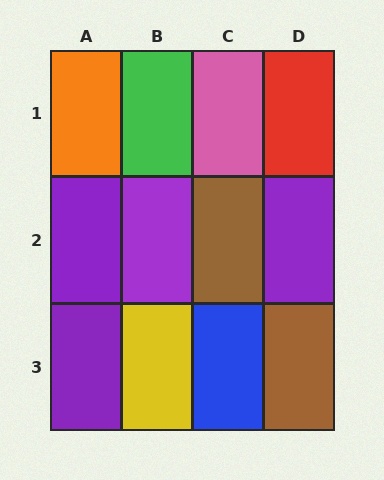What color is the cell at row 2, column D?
Purple.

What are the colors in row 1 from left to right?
Orange, green, pink, red.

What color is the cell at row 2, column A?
Purple.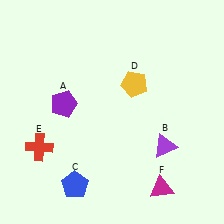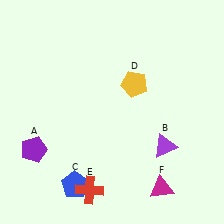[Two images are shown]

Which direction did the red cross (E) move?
The red cross (E) moved right.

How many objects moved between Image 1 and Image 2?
2 objects moved between the two images.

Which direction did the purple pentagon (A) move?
The purple pentagon (A) moved down.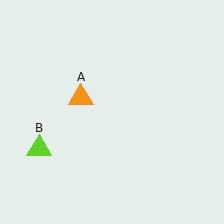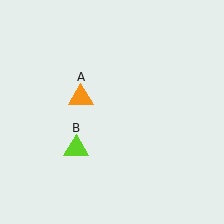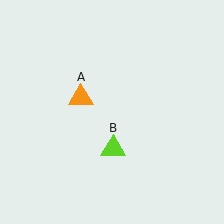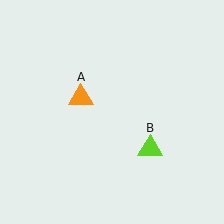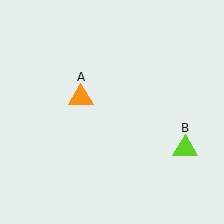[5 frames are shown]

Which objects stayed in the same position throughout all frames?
Orange triangle (object A) remained stationary.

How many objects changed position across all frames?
1 object changed position: lime triangle (object B).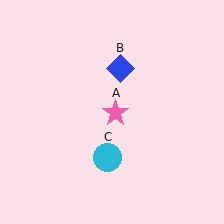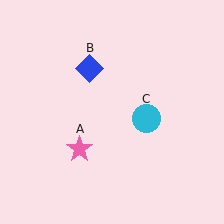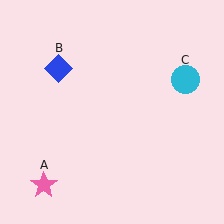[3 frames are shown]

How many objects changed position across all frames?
3 objects changed position: pink star (object A), blue diamond (object B), cyan circle (object C).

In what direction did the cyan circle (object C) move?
The cyan circle (object C) moved up and to the right.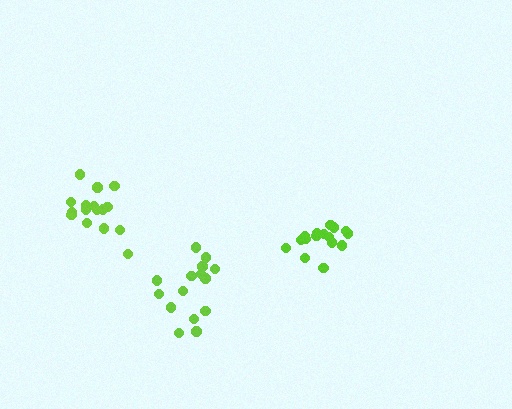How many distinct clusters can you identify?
There are 3 distinct clusters.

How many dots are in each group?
Group 1: 16 dots, Group 2: 15 dots, Group 3: 16 dots (47 total).